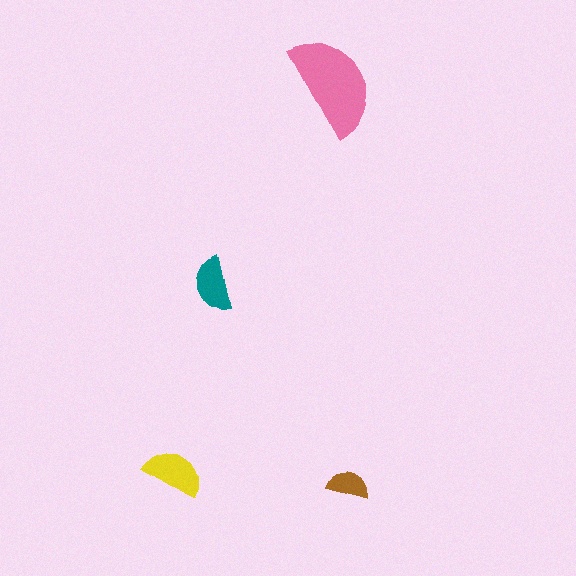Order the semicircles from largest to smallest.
the pink one, the yellow one, the teal one, the brown one.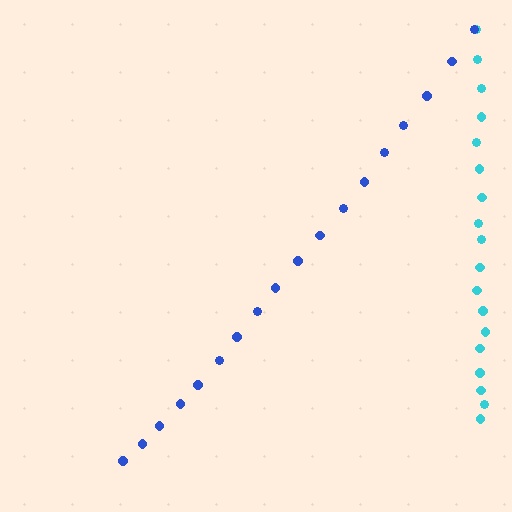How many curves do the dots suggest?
There are 2 distinct paths.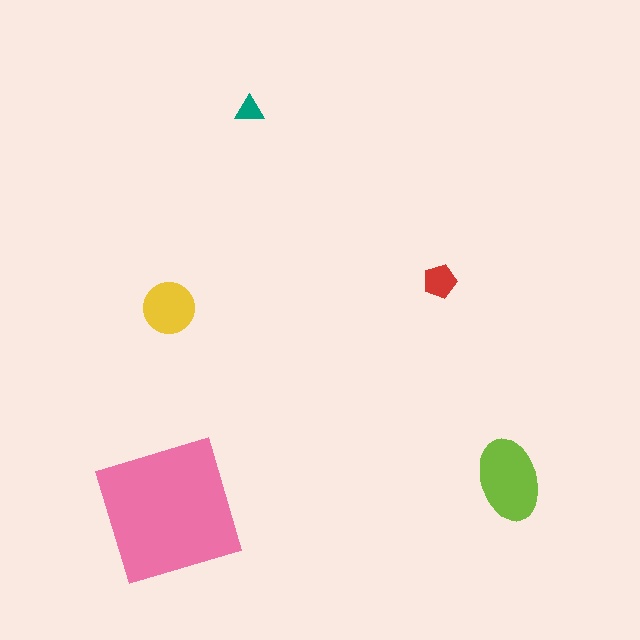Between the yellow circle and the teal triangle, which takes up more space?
The yellow circle.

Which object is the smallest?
The teal triangle.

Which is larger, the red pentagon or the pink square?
The pink square.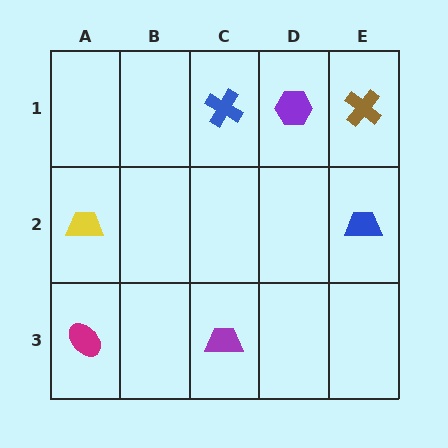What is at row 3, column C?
A purple trapezoid.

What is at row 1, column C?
A blue cross.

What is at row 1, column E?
A brown cross.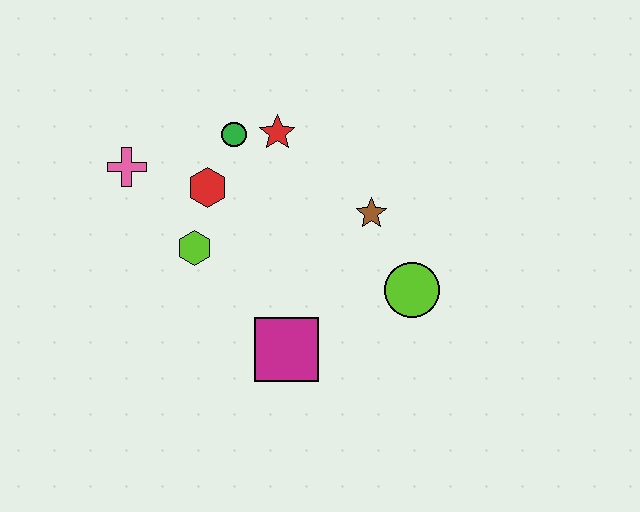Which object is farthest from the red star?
The magenta square is farthest from the red star.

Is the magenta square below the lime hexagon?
Yes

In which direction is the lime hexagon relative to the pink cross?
The lime hexagon is below the pink cross.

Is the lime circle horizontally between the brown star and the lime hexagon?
No